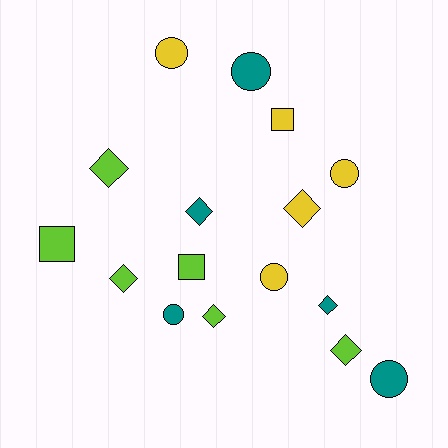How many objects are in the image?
There are 16 objects.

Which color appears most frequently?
Lime, with 6 objects.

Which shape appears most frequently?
Diamond, with 7 objects.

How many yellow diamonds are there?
There is 1 yellow diamond.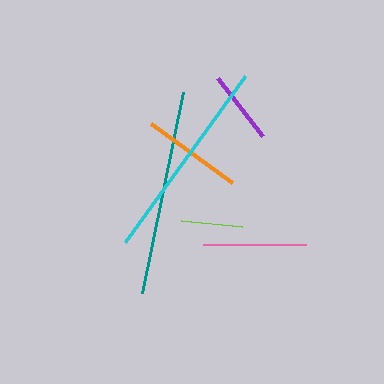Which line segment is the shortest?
The lime line is the shortest at approximately 61 pixels.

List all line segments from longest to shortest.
From longest to shortest: teal, cyan, pink, orange, purple, lime.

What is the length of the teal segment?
The teal segment is approximately 205 pixels long.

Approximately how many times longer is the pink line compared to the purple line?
The pink line is approximately 1.4 times the length of the purple line.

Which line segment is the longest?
The teal line is the longest at approximately 205 pixels.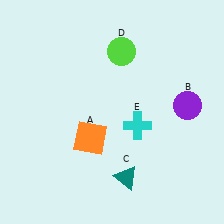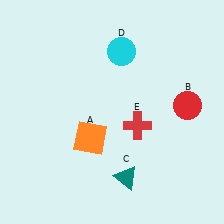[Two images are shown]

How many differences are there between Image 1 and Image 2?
There are 3 differences between the two images.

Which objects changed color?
B changed from purple to red. D changed from lime to cyan. E changed from cyan to red.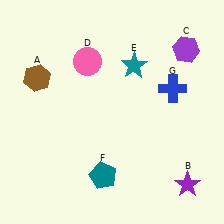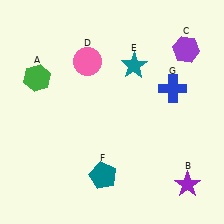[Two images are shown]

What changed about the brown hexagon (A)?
In Image 1, A is brown. In Image 2, it changed to green.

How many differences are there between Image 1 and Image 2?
There is 1 difference between the two images.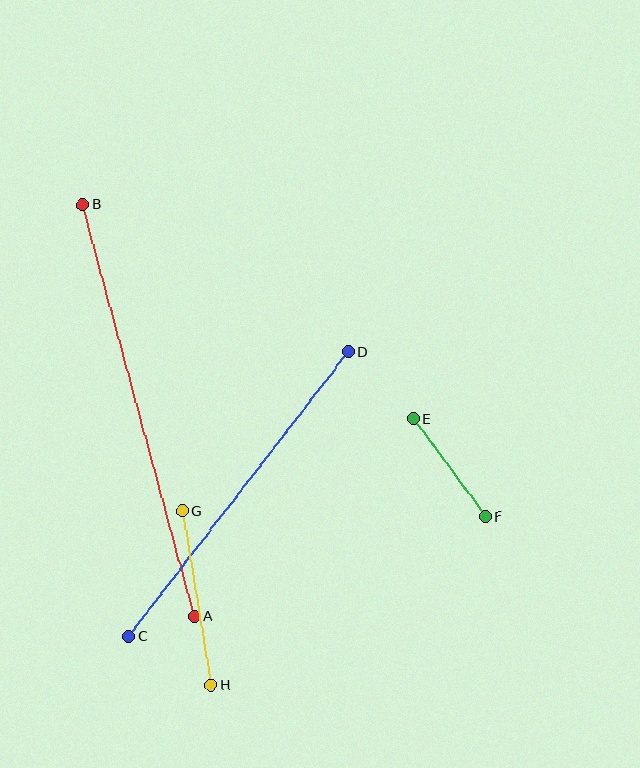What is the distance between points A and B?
The distance is approximately 426 pixels.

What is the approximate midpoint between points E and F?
The midpoint is at approximately (449, 468) pixels.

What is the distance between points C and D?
The distance is approximately 359 pixels.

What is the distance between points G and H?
The distance is approximately 177 pixels.